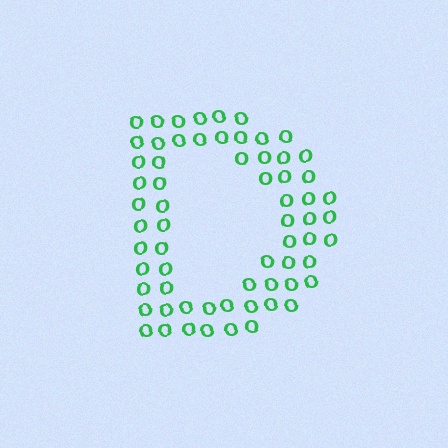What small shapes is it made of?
It is made of small letter O's.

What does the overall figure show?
The overall figure shows the letter D.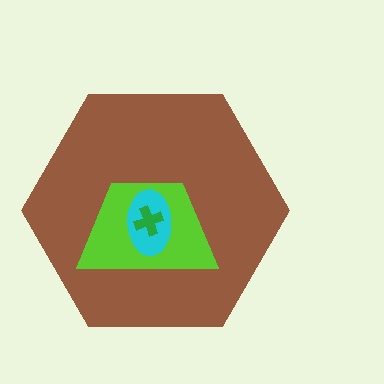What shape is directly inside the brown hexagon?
The lime trapezoid.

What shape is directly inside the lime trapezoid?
The cyan ellipse.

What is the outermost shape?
The brown hexagon.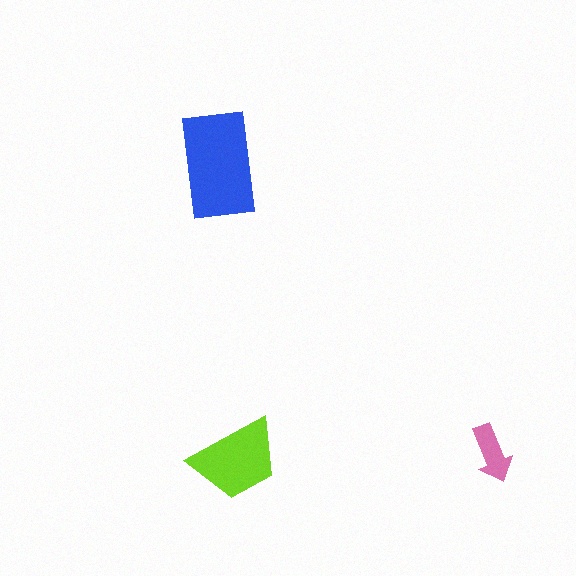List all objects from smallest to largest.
The pink arrow, the lime trapezoid, the blue rectangle.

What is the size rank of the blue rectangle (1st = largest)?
1st.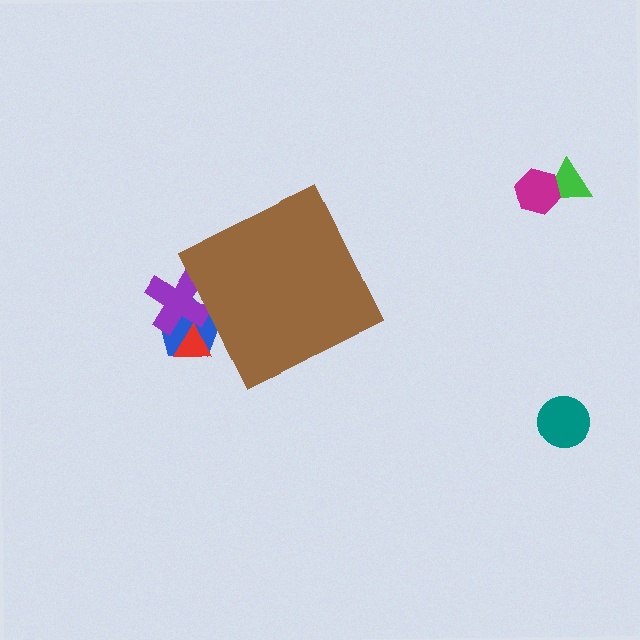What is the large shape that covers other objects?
A brown diamond.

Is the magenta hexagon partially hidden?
No, the magenta hexagon is fully visible.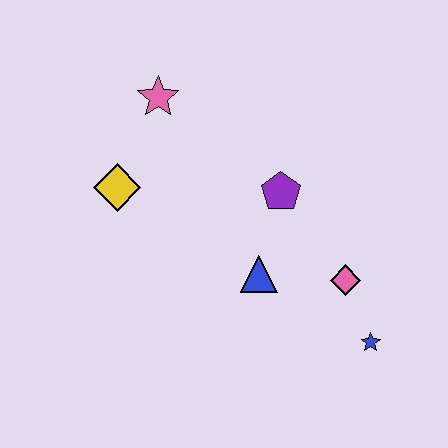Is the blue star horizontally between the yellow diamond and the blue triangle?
No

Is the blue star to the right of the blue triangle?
Yes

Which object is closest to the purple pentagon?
The blue triangle is closest to the purple pentagon.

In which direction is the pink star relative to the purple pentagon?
The pink star is to the left of the purple pentagon.